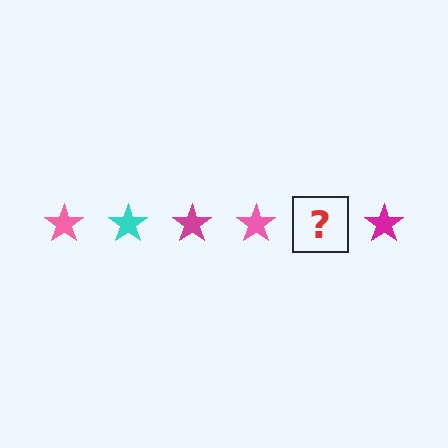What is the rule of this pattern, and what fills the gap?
The rule is that the pattern cycles through pink, cyan, magenta stars. The gap should be filled with a cyan star.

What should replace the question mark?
The question mark should be replaced with a cyan star.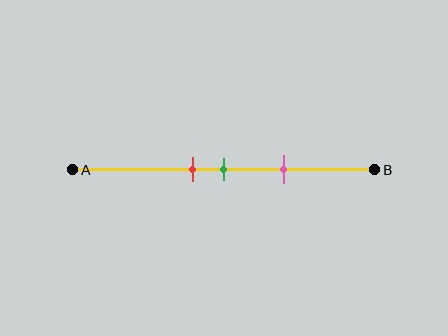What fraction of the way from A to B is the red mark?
The red mark is approximately 40% (0.4) of the way from A to B.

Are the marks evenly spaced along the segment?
Yes, the marks are approximately evenly spaced.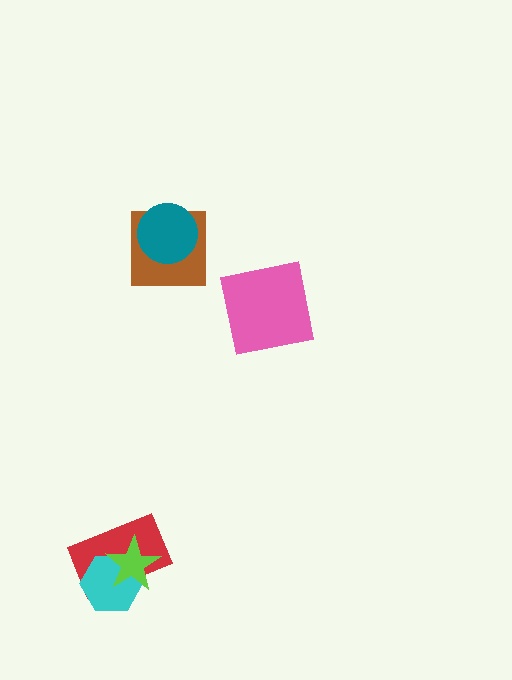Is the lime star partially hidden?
No, no other shape covers it.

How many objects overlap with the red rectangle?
2 objects overlap with the red rectangle.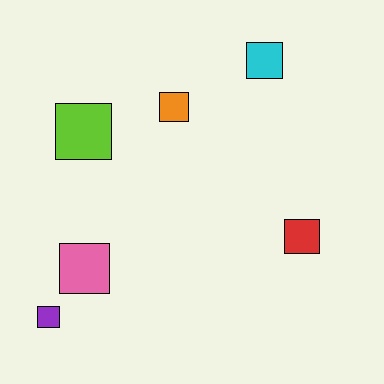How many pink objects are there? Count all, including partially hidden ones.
There is 1 pink object.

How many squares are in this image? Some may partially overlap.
There are 6 squares.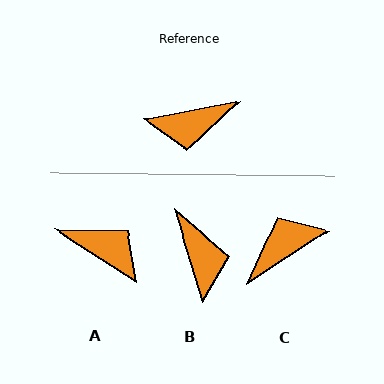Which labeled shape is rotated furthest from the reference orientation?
C, about 158 degrees away.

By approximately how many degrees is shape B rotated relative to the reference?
Approximately 96 degrees counter-clockwise.